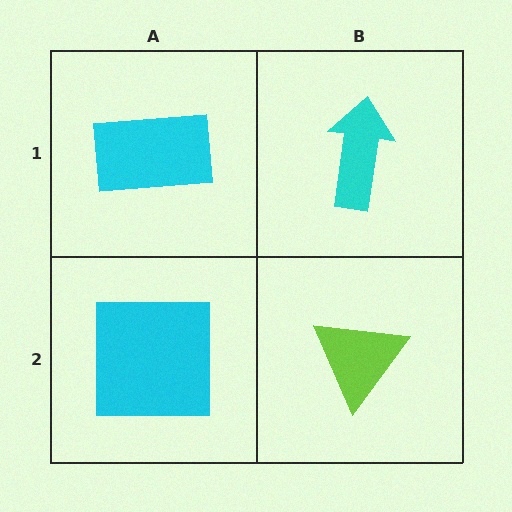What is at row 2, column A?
A cyan square.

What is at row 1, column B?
A cyan arrow.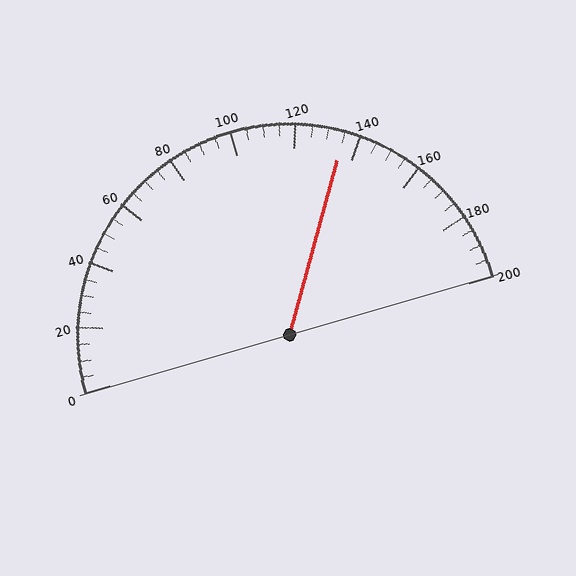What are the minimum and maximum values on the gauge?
The gauge ranges from 0 to 200.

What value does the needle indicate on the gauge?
The needle indicates approximately 135.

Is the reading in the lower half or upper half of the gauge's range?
The reading is in the upper half of the range (0 to 200).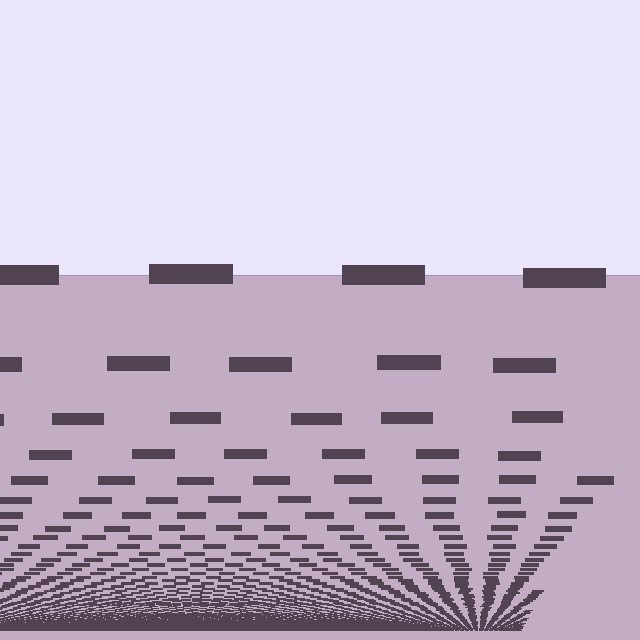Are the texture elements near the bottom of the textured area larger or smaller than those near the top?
Smaller. The gradient is inverted — elements near the bottom are smaller and denser.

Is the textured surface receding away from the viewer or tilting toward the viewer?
The surface appears to tilt toward the viewer. Texture elements get larger and sparser toward the top.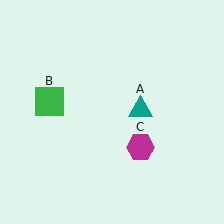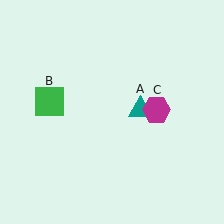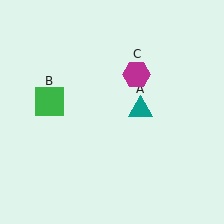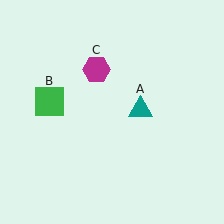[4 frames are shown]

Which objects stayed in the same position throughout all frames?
Teal triangle (object A) and green square (object B) remained stationary.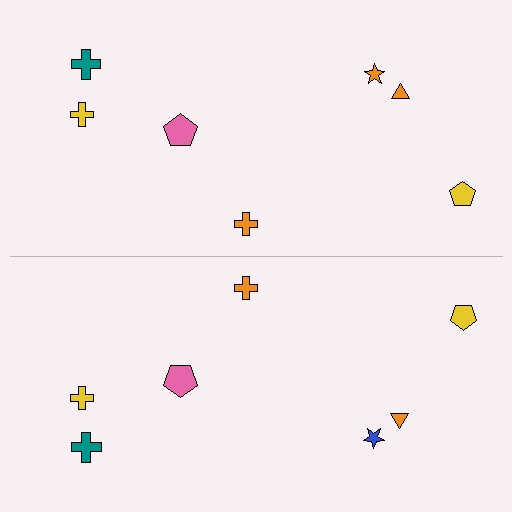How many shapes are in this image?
There are 14 shapes in this image.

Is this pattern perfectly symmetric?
No, the pattern is not perfectly symmetric. The blue star on the bottom side breaks the symmetry — its mirror counterpart is orange.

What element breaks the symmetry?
The blue star on the bottom side breaks the symmetry — its mirror counterpart is orange.